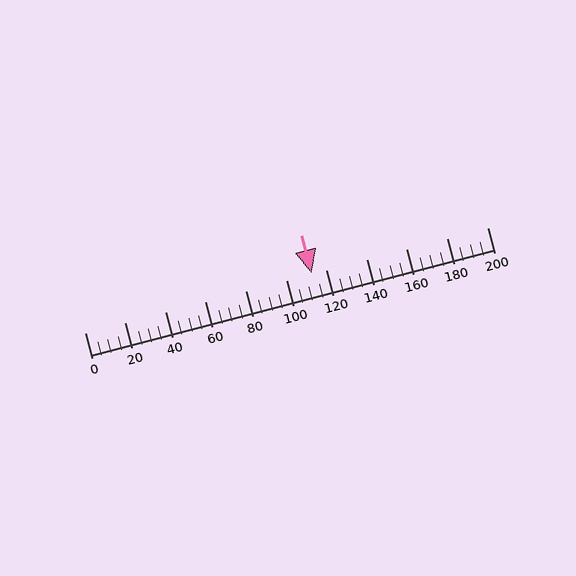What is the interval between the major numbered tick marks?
The major tick marks are spaced 20 units apart.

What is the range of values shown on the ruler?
The ruler shows values from 0 to 200.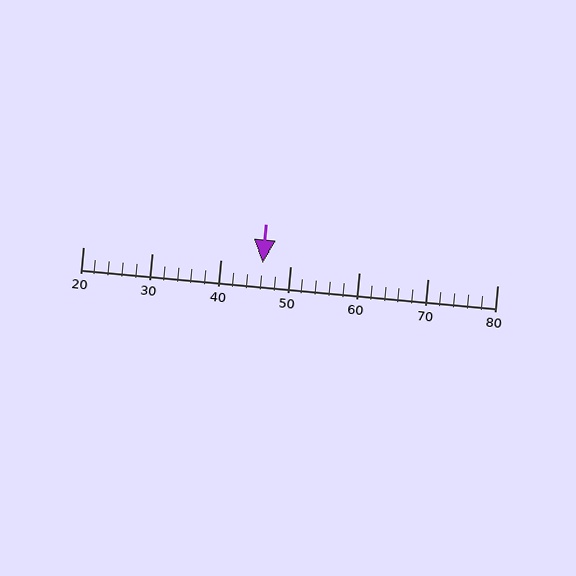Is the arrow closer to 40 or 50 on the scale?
The arrow is closer to 50.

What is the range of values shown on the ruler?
The ruler shows values from 20 to 80.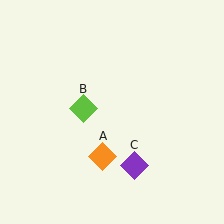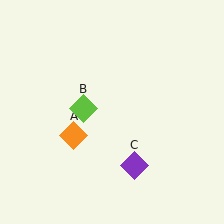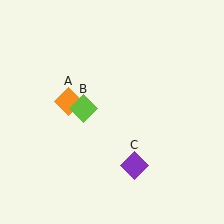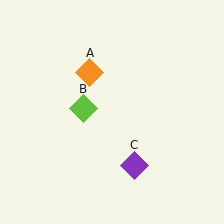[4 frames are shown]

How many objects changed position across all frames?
1 object changed position: orange diamond (object A).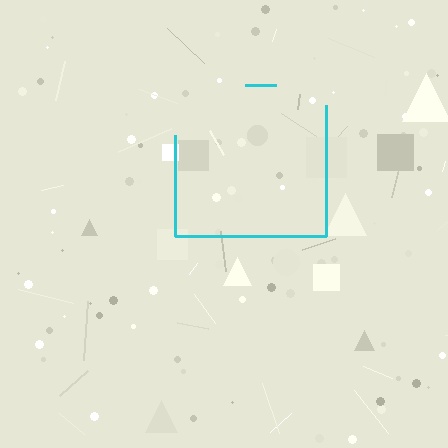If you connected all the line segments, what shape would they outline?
They would outline a square.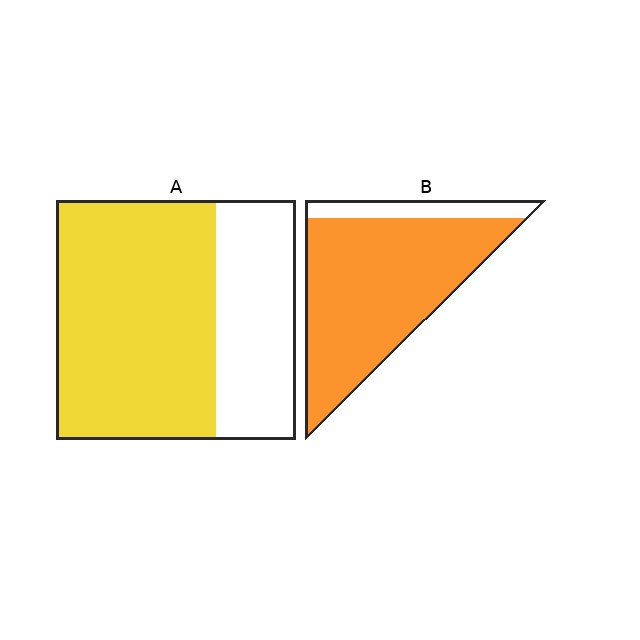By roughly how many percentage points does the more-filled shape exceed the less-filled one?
By roughly 20 percentage points (B over A).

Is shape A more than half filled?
Yes.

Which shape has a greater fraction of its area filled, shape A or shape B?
Shape B.